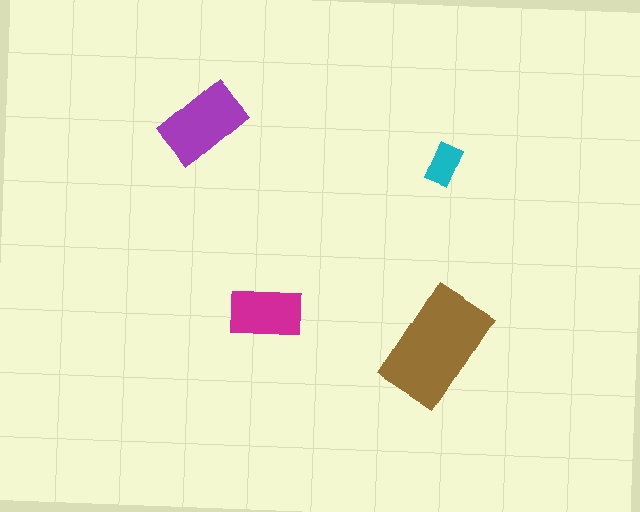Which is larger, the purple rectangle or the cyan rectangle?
The purple one.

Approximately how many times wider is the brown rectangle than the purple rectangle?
About 1.5 times wider.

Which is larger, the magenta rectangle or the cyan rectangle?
The magenta one.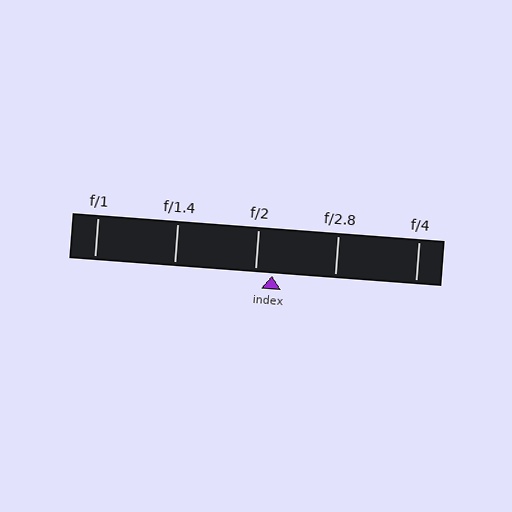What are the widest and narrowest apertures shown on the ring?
The widest aperture shown is f/1 and the narrowest is f/4.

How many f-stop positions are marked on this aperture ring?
There are 5 f-stop positions marked.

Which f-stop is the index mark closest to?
The index mark is closest to f/2.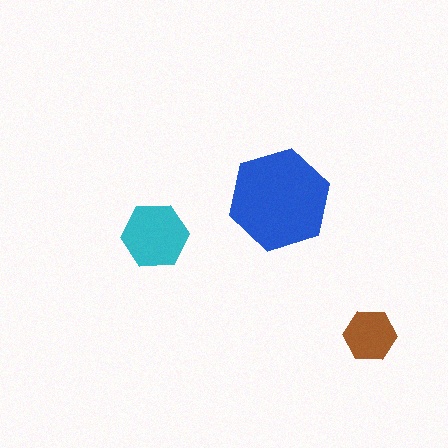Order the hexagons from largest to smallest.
the blue one, the cyan one, the brown one.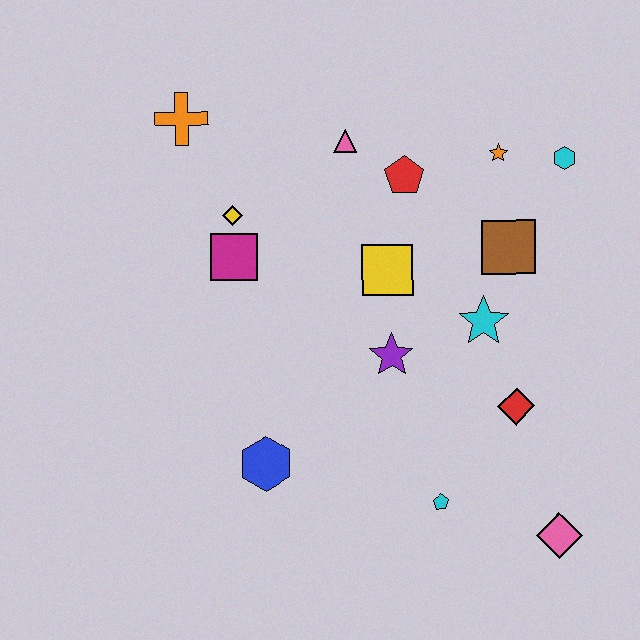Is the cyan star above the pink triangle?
No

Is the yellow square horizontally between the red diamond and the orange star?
No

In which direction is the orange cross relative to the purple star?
The orange cross is above the purple star.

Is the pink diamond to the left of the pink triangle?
No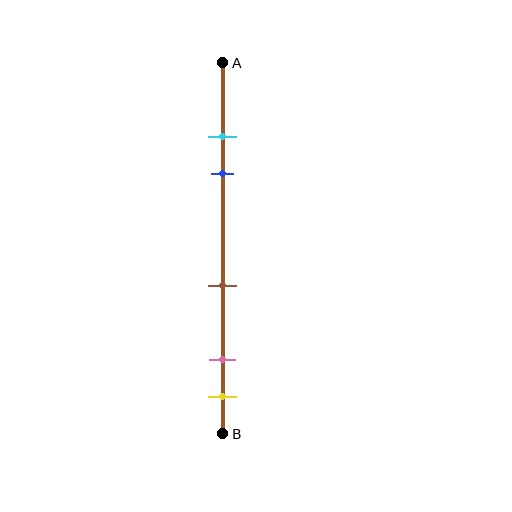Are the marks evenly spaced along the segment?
No, the marks are not evenly spaced.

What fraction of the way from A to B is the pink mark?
The pink mark is approximately 80% (0.8) of the way from A to B.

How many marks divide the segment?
There are 5 marks dividing the segment.